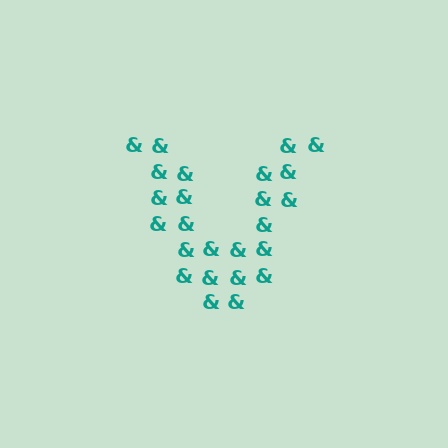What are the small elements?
The small elements are ampersands.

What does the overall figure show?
The overall figure shows the letter V.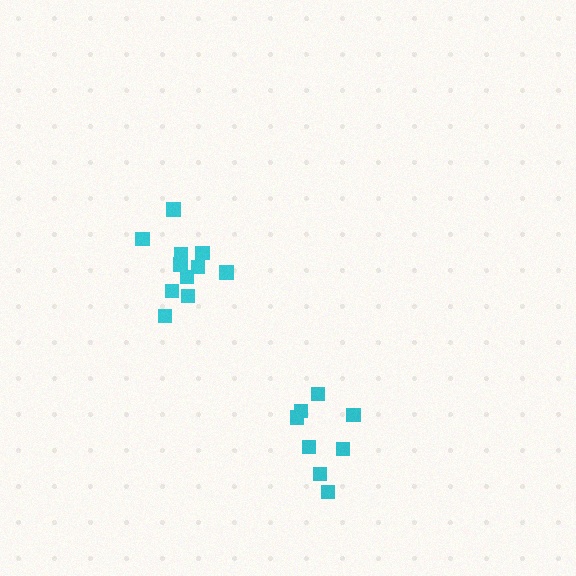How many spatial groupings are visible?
There are 2 spatial groupings.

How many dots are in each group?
Group 1: 11 dots, Group 2: 8 dots (19 total).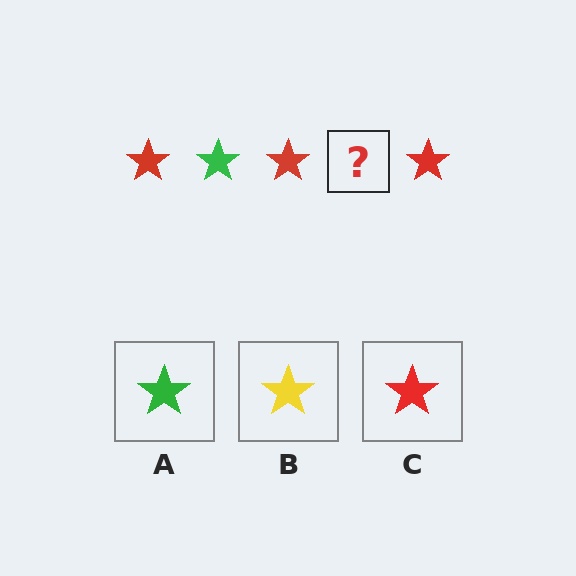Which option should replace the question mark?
Option A.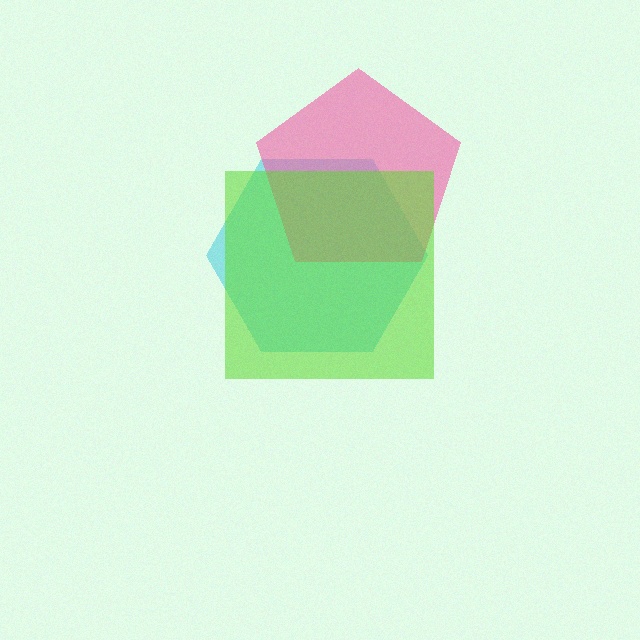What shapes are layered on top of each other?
The layered shapes are: a cyan hexagon, a pink pentagon, a lime square.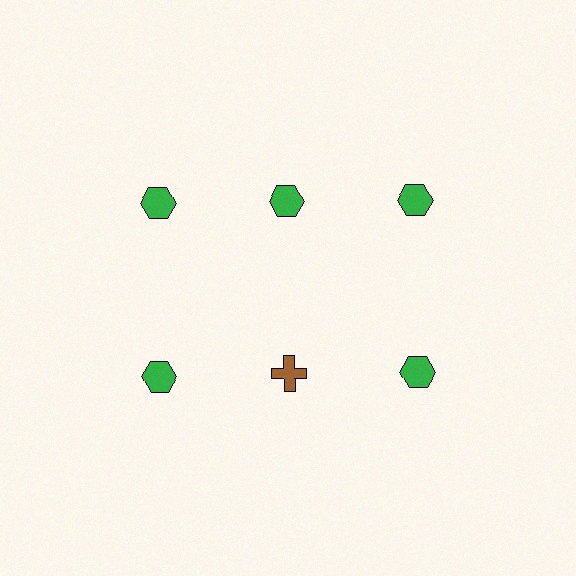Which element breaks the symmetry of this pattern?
The brown cross in the second row, second from left column breaks the symmetry. All other shapes are green hexagons.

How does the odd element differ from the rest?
It differs in both color (brown instead of green) and shape (cross instead of hexagon).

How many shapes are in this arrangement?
There are 6 shapes arranged in a grid pattern.